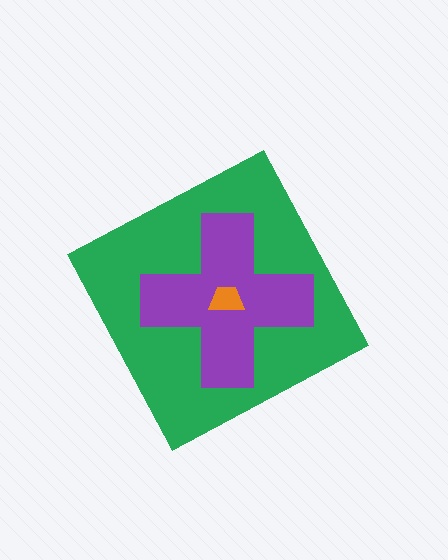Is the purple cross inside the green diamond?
Yes.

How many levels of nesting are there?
3.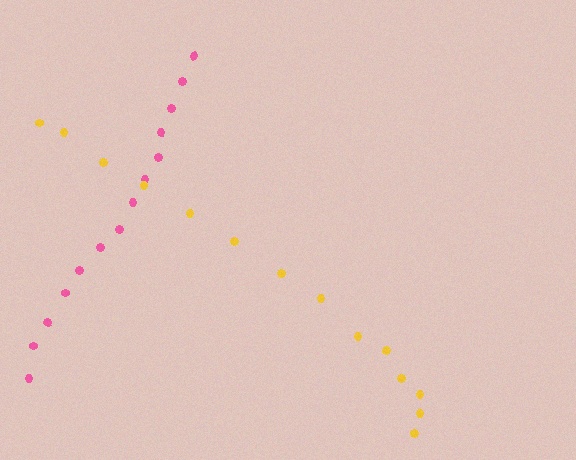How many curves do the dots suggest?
There are 2 distinct paths.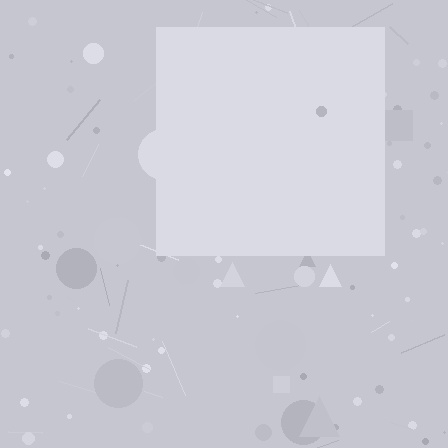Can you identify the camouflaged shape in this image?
The camouflaged shape is a square.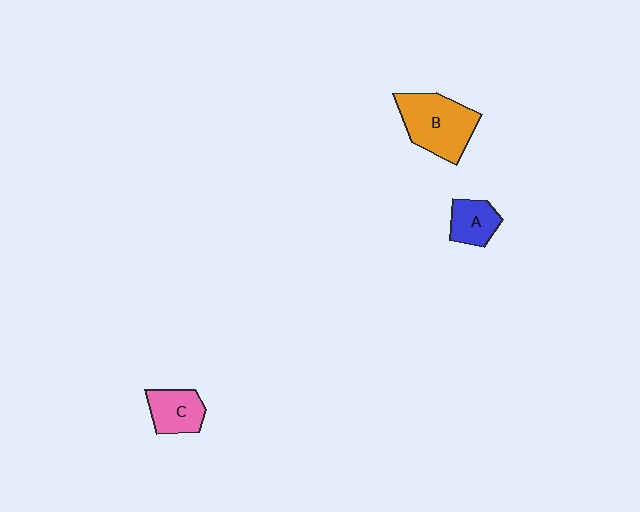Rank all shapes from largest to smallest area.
From largest to smallest: B (orange), C (pink), A (blue).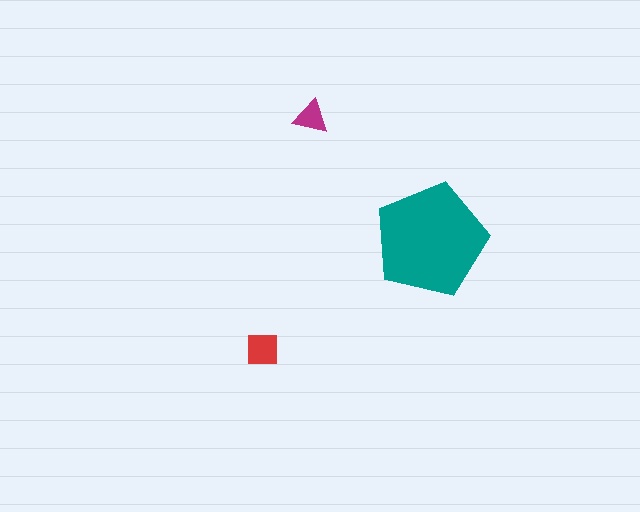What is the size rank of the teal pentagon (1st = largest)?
1st.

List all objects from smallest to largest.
The magenta triangle, the red square, the teal pentagon.